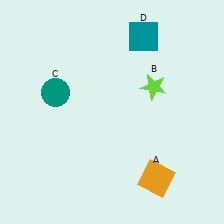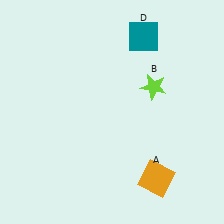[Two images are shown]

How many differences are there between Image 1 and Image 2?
There is 1 difference between the two images.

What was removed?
The teal circle (C) was removed in Image 2.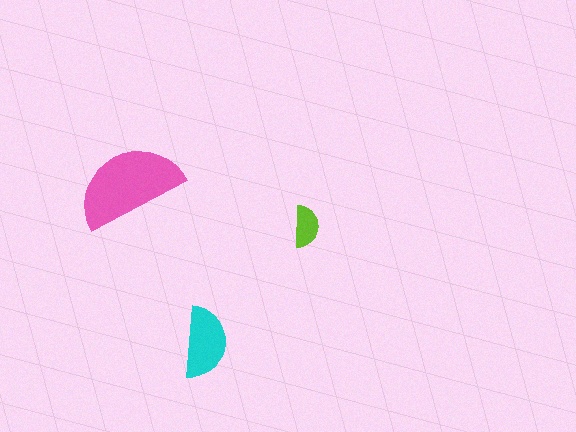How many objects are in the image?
There are 3 objects in the image.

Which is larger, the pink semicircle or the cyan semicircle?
The pink one.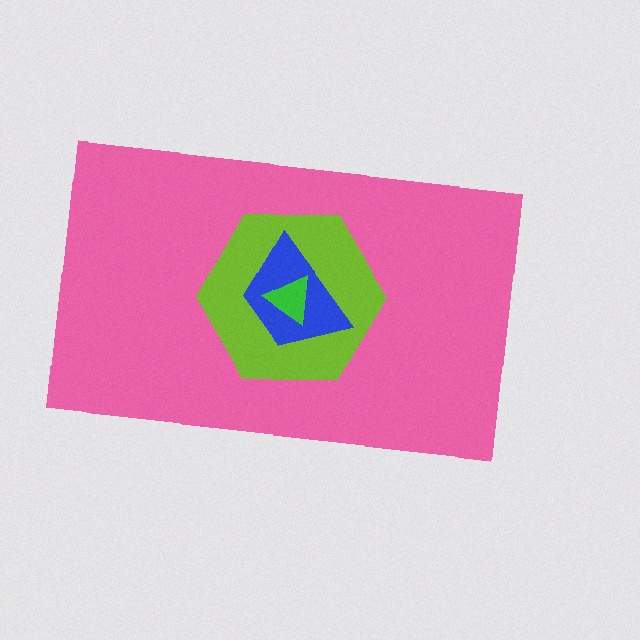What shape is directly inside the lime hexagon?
The blue trapezoid.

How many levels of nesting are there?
4.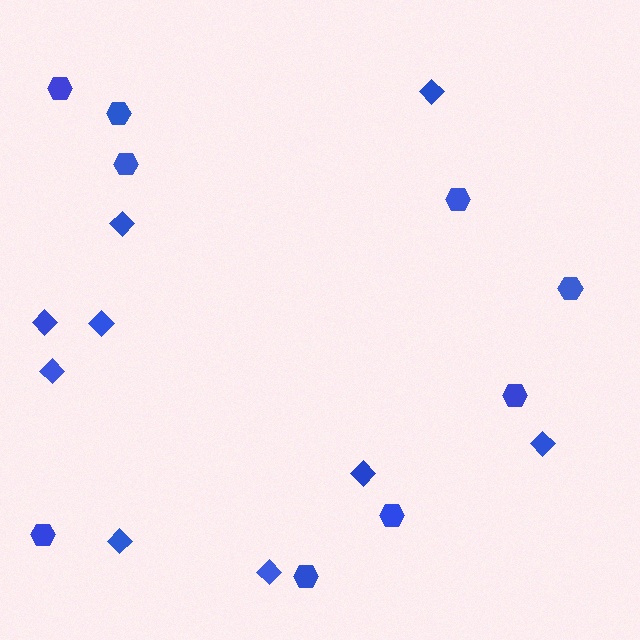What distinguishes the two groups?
There are 2 groups: one group of diamonds (9) and one group of hexagons (9).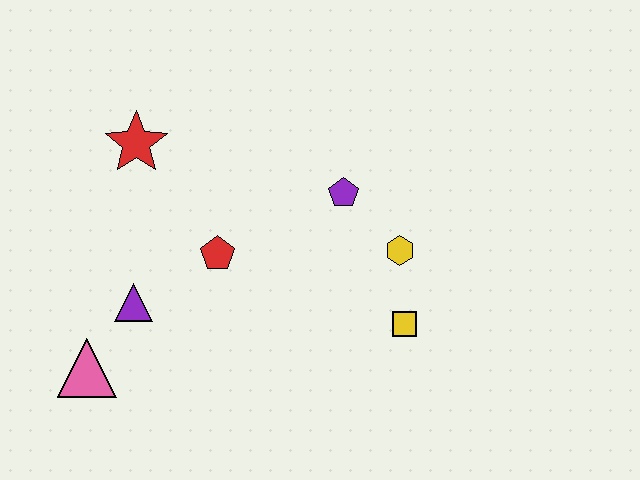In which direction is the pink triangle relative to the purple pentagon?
The pink triangle is to the left of the purple pentagon.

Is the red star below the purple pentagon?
No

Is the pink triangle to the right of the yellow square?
No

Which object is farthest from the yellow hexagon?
The pink triangle is farthest from the yellow hexagon.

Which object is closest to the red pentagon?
The purple triangle is closest to the red pentagon.